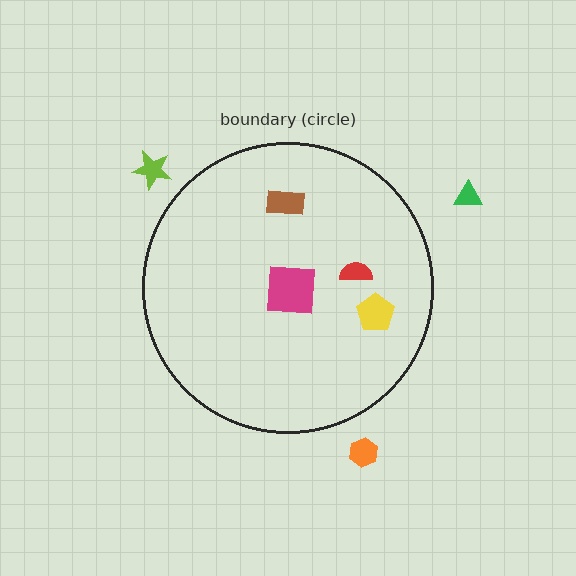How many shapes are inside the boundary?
4 inside, 3 outside.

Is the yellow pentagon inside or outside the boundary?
Inside.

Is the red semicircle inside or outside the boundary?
Inside.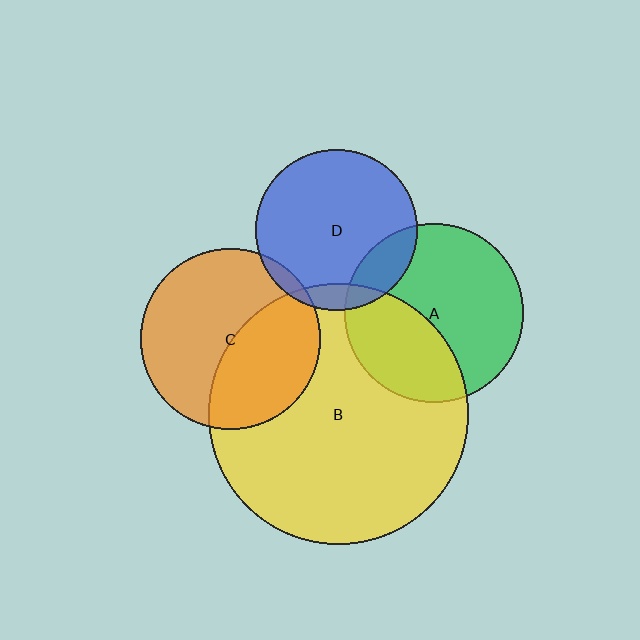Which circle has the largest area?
Circle B (yellow).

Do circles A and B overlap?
Yes.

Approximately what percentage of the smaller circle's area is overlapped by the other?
Approximately 35%.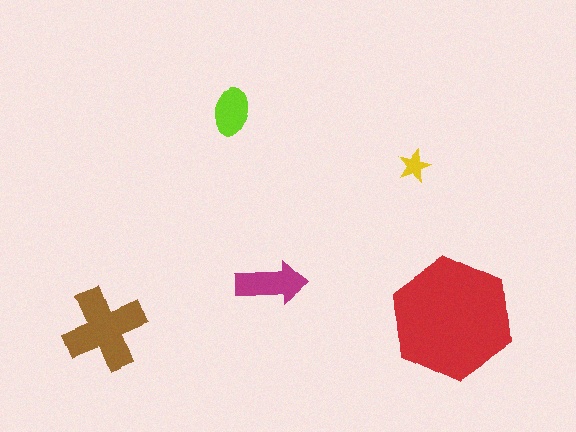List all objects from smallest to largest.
The yellow star, the lime ellipse, the magenta arrow, the brown cross, the red hexagon.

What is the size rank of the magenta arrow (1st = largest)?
3rd.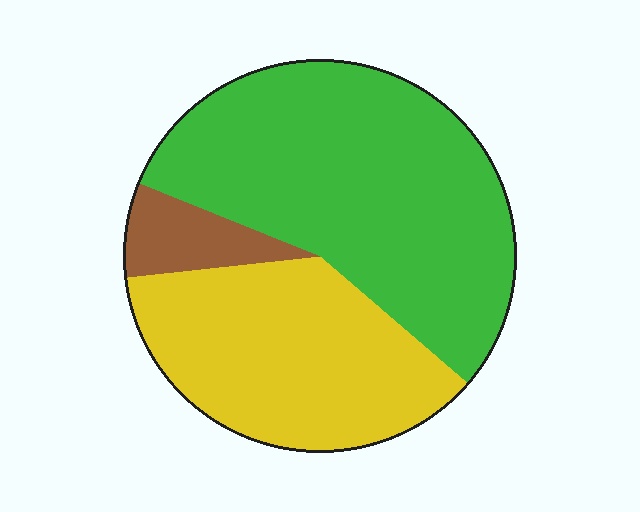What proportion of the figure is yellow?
Yellow covers about 35% of the figure.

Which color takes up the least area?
Brown, at roughly 10%.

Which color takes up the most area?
Green, at roughly 55%.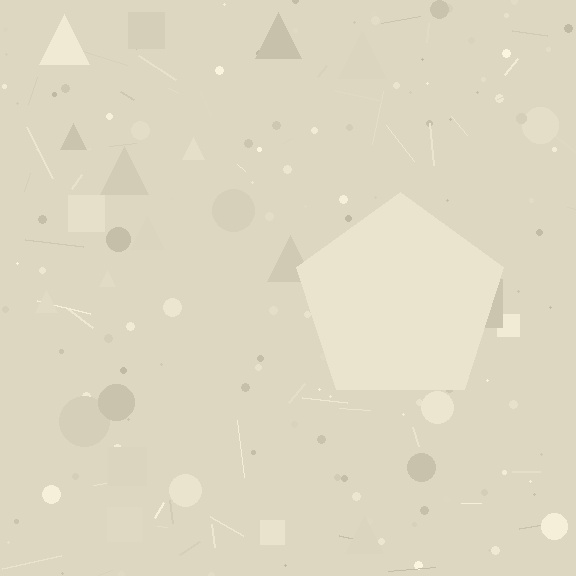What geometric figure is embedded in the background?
A pentagon is embedded in the background.